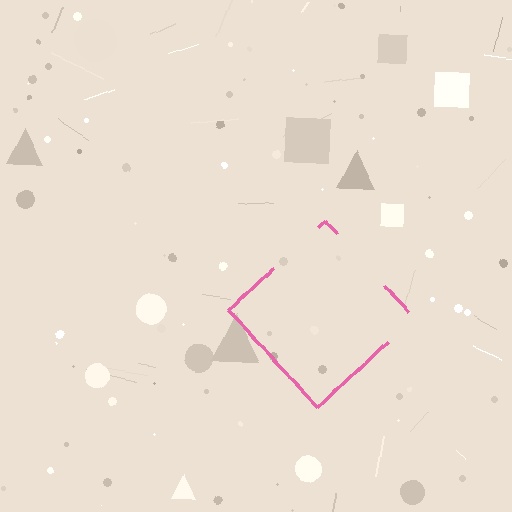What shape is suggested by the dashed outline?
The dashed outline suggests a diamond.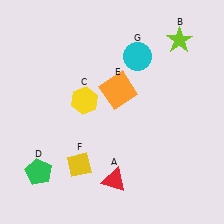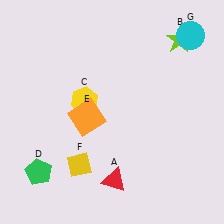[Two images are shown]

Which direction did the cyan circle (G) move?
The cyan circle (G) moved right.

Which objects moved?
The objects that moved are: the orange square (E), the cyan circle (G).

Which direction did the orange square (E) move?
The orange square (E) moved left.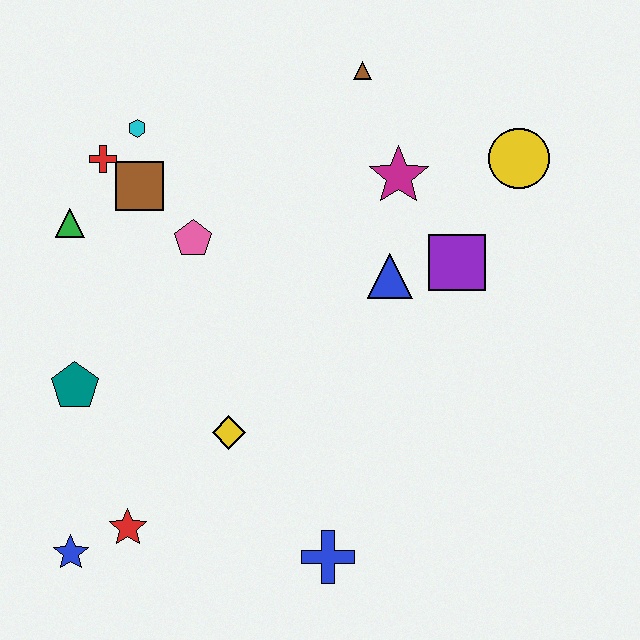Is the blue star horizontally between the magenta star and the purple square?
No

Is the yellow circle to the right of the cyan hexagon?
Yes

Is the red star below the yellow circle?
Yes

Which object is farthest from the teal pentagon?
The yellow circle is farthest from the teal pentagon.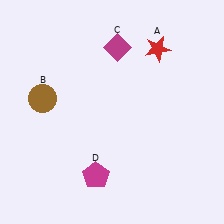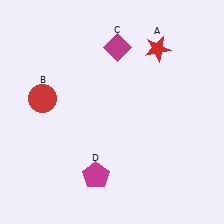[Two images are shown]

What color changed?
The circle (B) changed from brown in Image 1 to red in Image 2.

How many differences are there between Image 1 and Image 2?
There is 1 difference between the two images.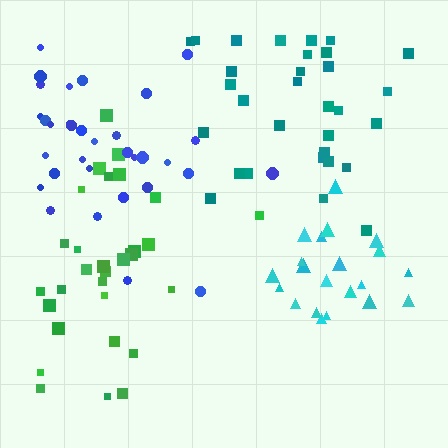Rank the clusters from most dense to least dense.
cyan, teal, green, blue.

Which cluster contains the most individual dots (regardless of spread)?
Blue (33).